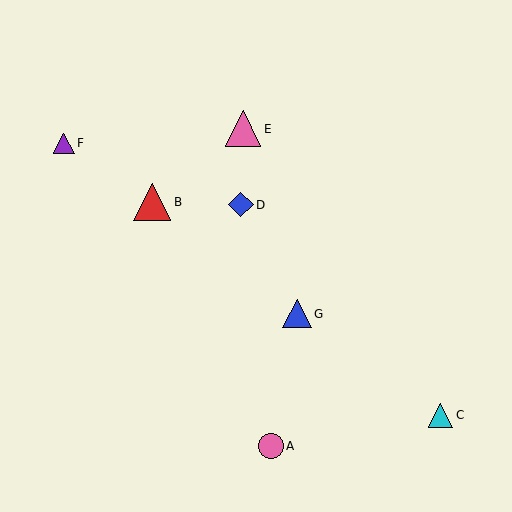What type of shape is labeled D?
Shape D is a blue diamond.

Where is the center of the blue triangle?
The center of the blue triangle is at (297, 314).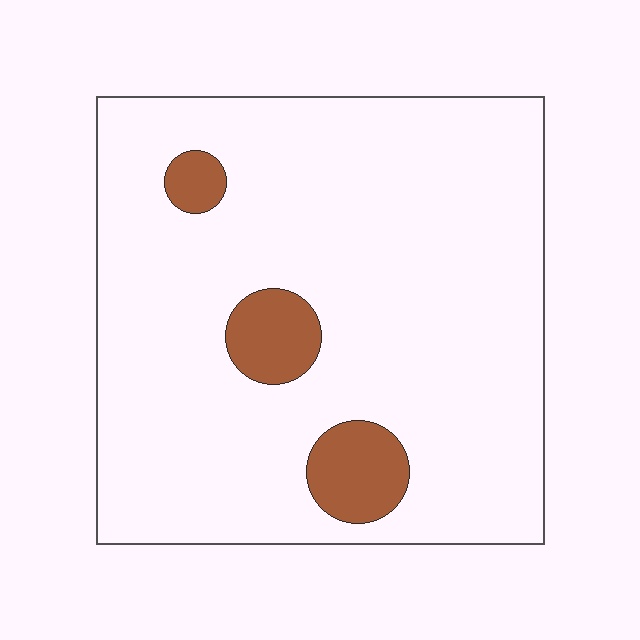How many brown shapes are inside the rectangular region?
3.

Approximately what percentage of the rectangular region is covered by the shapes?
Approximately 10%.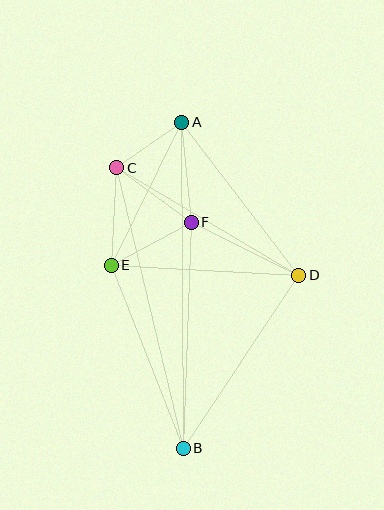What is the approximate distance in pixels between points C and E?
The distance between C and E is approximately 98 pixels.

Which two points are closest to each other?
Points A and C are closest to each other.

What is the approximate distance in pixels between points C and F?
The distance between C and F is approximately 92 pixels.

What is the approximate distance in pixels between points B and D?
The distance between B and D is approximately 208 pixels.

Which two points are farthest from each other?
Points A and B are farthest from each other.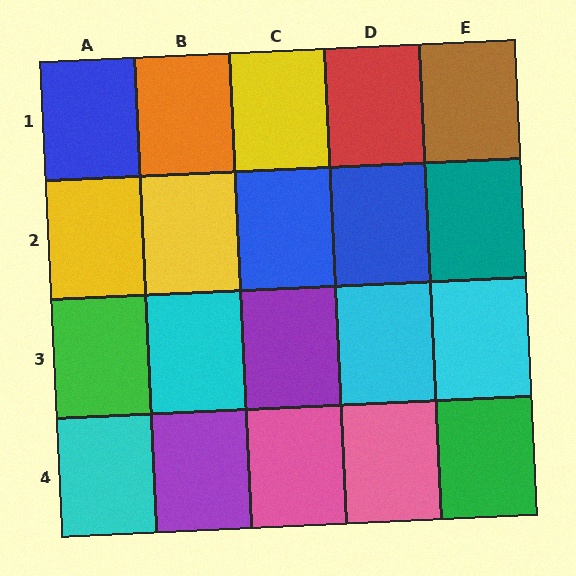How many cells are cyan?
4 cells are cyan.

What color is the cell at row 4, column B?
Purple.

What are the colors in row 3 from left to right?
Green, cyan, purple, cyan, cyan.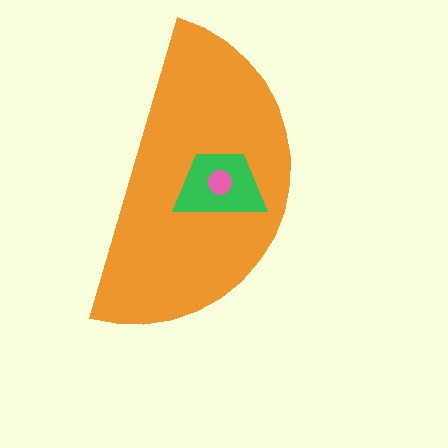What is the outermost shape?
The orange semicircle.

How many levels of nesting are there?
3.